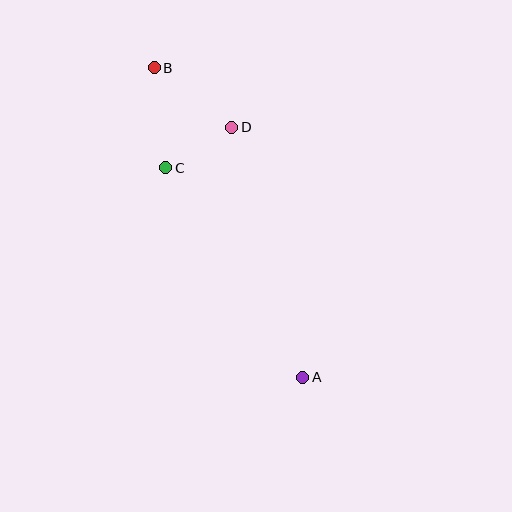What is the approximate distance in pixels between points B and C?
The distance between B and C is approximately 100 pixels.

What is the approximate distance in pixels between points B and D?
The distance between B and D is approximately 98 pixels.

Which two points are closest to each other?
Points C and D are closest to each other.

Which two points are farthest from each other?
Points A and B are farthest from each other.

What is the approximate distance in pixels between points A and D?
The distance between A and D is approximately 259 pixels.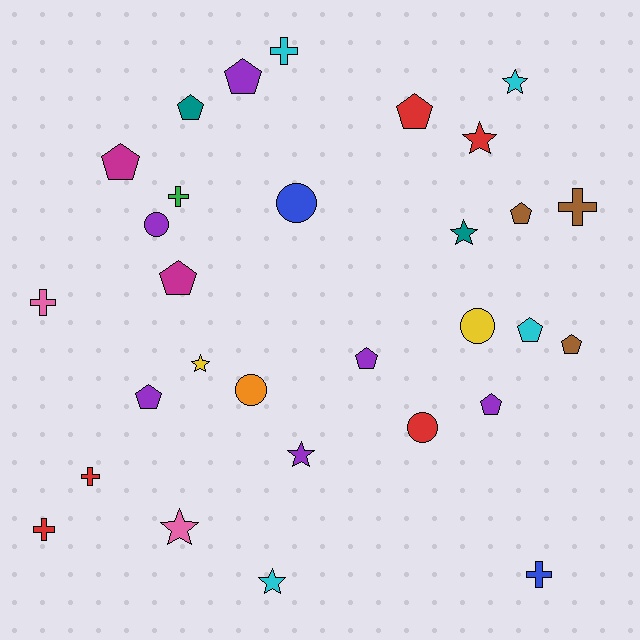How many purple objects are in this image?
There are 6 purple objects.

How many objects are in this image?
There are 30 objects.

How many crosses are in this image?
There are 7 crosses.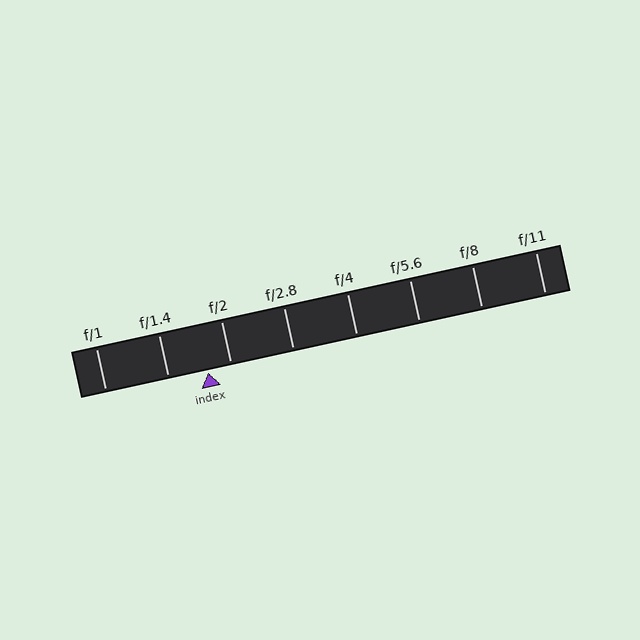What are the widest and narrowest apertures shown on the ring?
The widest aperture shown is f/1 and the narrowest is f/11.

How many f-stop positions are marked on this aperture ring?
There are 8 f-stop positions marked.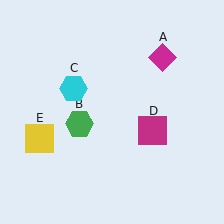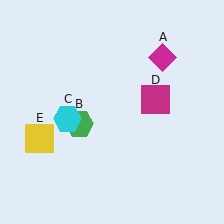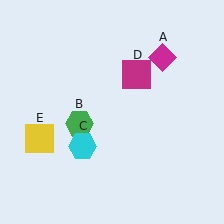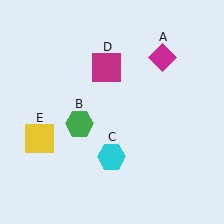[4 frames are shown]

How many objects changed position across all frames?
2 objects changed position: cyan hexagon (object C), magenta square (object D).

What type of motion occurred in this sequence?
The cyan hexagon (object C), magenta square (object D) rotated counterclockwise around the center of the scene.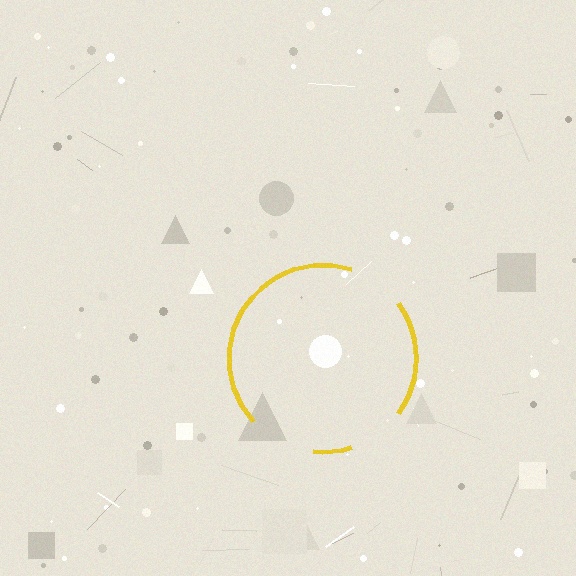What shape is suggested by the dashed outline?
The dashed outline suggests a circle.